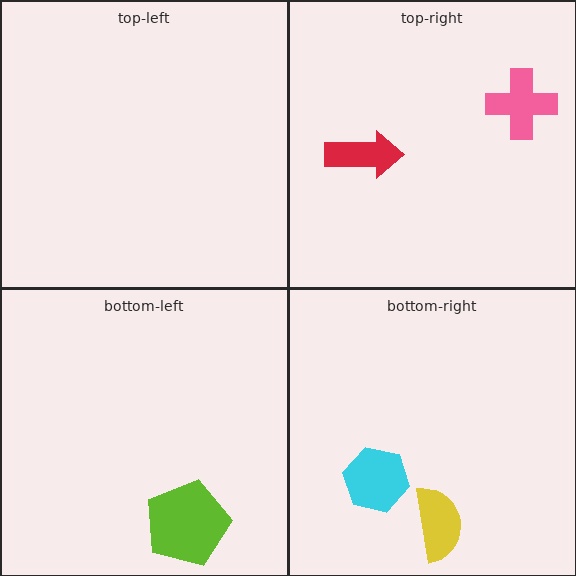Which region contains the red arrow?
The top-right region.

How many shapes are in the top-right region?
2.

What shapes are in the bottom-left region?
The lime pentagon.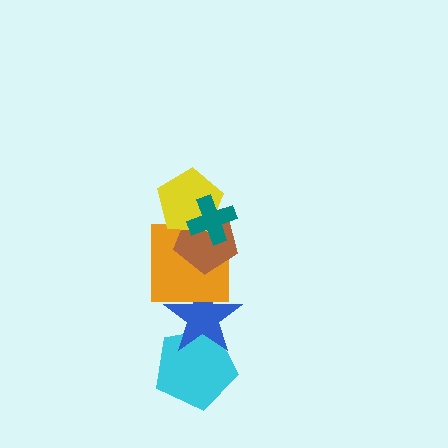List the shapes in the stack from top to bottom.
From top to bottom: the teal cross, the yellow pentagon, the brown pentagon, the orange square, the blue star, the cyan pentagon.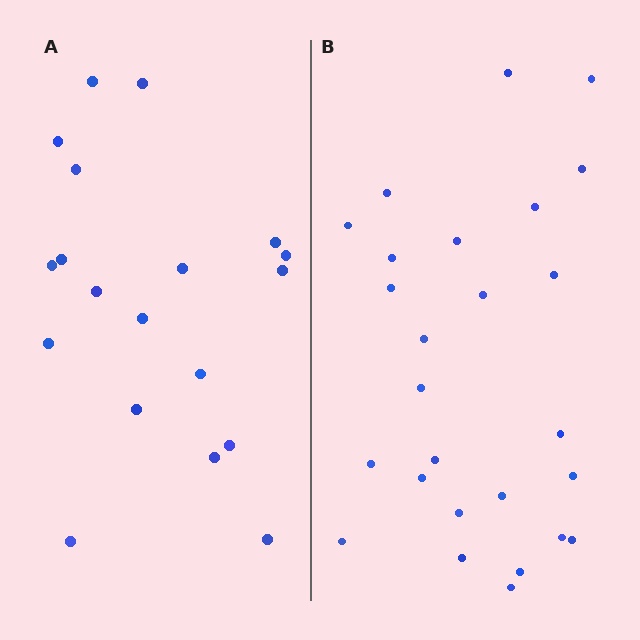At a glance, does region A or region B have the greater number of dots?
Region B (the right region) has more dots.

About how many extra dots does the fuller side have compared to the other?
Region B has roughly 8 or so more dots than region A.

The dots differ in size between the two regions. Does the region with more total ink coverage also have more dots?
No. Region A has more total ink coverage because its dots are larger, but region B actually contains more individual dots. Total area can be misleading — the number of items is what matters here.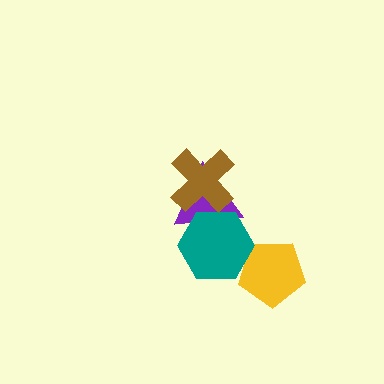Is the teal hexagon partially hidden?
No, no other shape covers it.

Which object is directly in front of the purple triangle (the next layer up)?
The teal hexagon is directly in front of the purple triangle.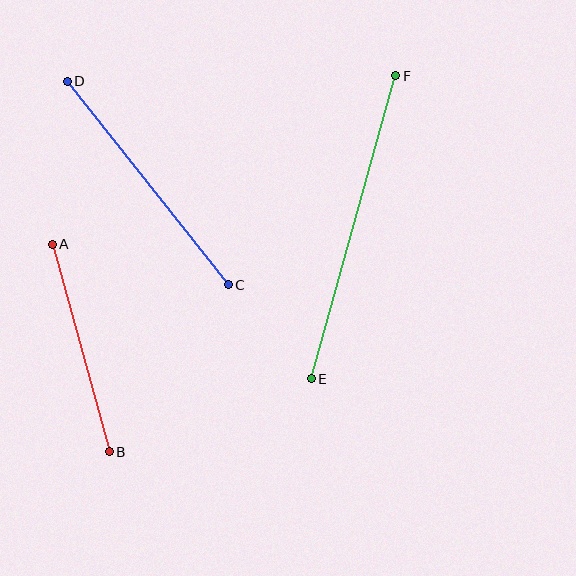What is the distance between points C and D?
The distance is approximately 259 pixels.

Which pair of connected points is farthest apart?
Points E and F are farthest apart.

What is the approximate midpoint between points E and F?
The midpoint is at approximately (354, 227) pixels.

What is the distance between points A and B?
The distance is approximately 215 pixels.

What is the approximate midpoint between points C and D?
The midpoint is at approximately (148, 183) pixels.